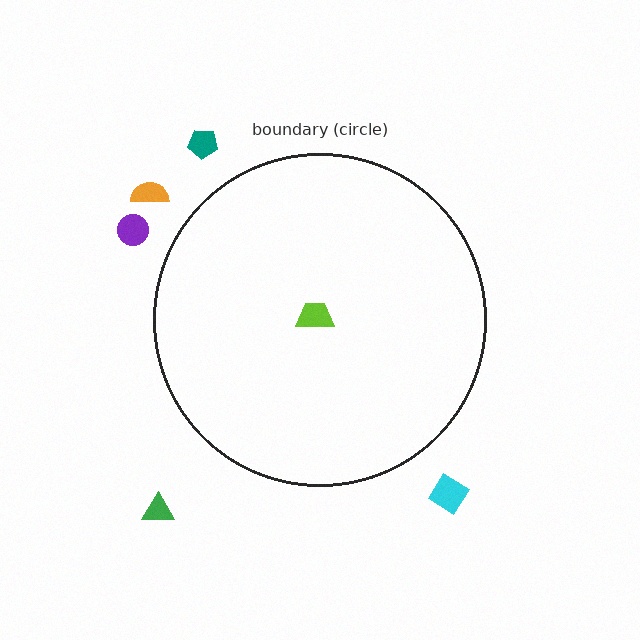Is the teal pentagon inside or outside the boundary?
Outside.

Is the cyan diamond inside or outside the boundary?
Outside.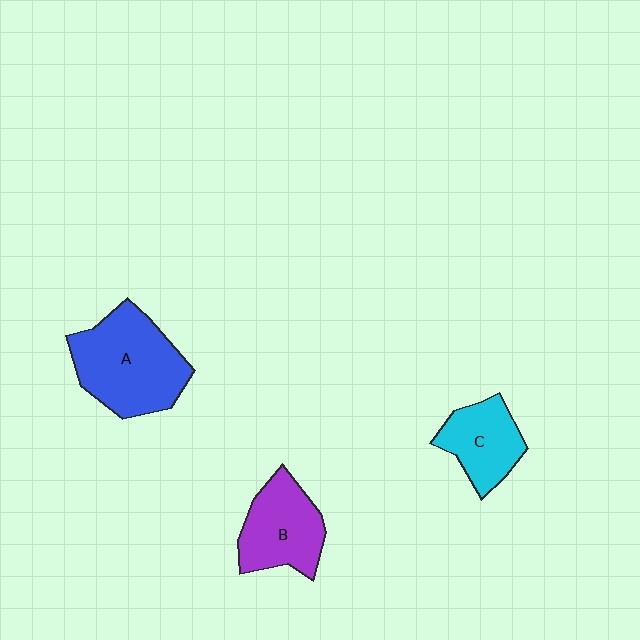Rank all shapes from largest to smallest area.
From largest to smallest: A (blue), B (purple), C (cyan).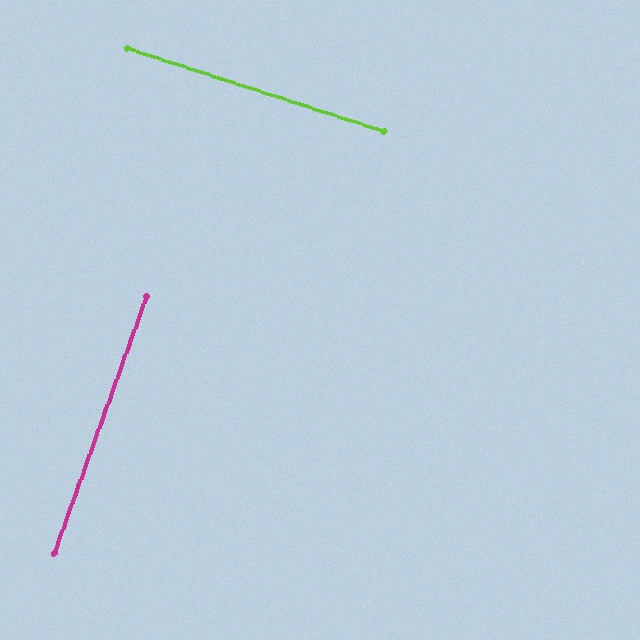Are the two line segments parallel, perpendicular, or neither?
Perpendicular — they meet at approximately 88°.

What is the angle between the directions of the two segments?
Approximately 88 degrees.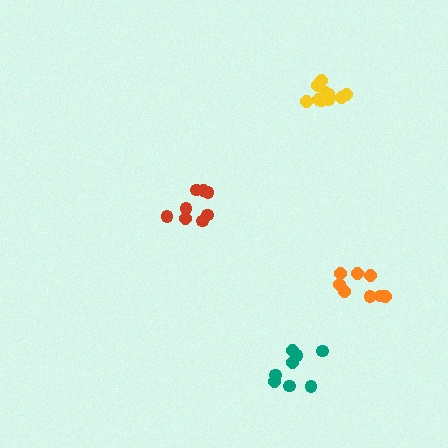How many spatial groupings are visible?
There are 4 spatial groupings.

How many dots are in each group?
Group 1: 8 dots, Group 2: 8 dots, Group 3: 10 dots, Group 4: 8 dots (34 total).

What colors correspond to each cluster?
The clusters are colored: red, teal, yellow, orange.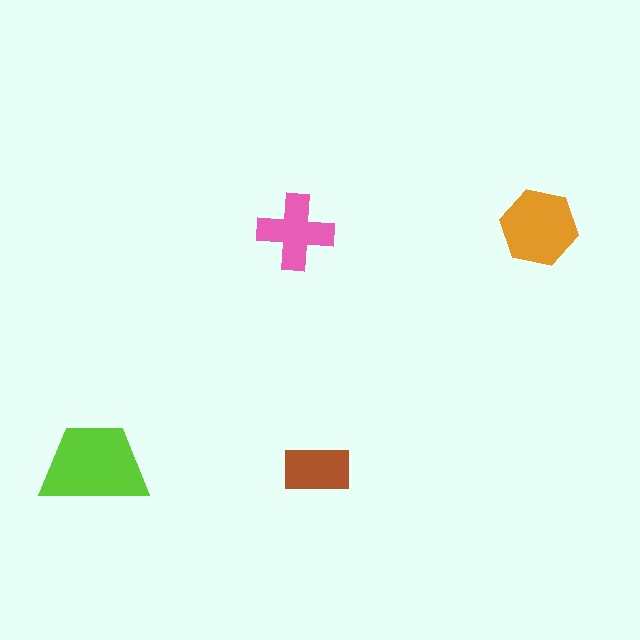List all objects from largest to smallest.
The lime trapezoid, the orange hexagon, the pink cross, the brown rectangle.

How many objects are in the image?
There are 4 objects in the image.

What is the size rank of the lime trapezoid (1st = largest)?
1st.